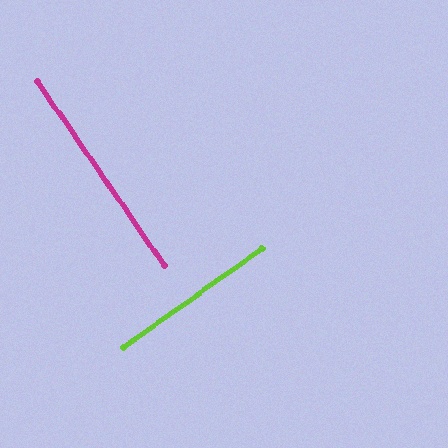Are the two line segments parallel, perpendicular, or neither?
Perpendicular — they meet at approximately 89°.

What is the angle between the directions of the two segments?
Approximately 89 degrees.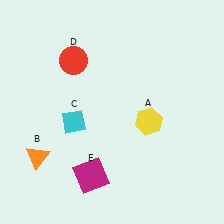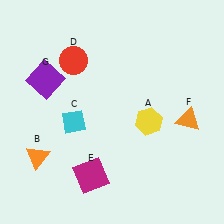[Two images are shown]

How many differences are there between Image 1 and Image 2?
There are 2 differences between the two images.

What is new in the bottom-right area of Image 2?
An orange triangle (F) was added in the bottom-right area of Image 2.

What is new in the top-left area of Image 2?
A purple square (G) was added in the top-left area of Image 2.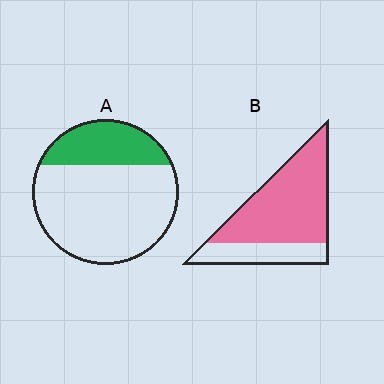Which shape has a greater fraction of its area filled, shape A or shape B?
Shape B.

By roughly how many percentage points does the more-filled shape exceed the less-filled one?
By roughly 45 percentage points (B over A).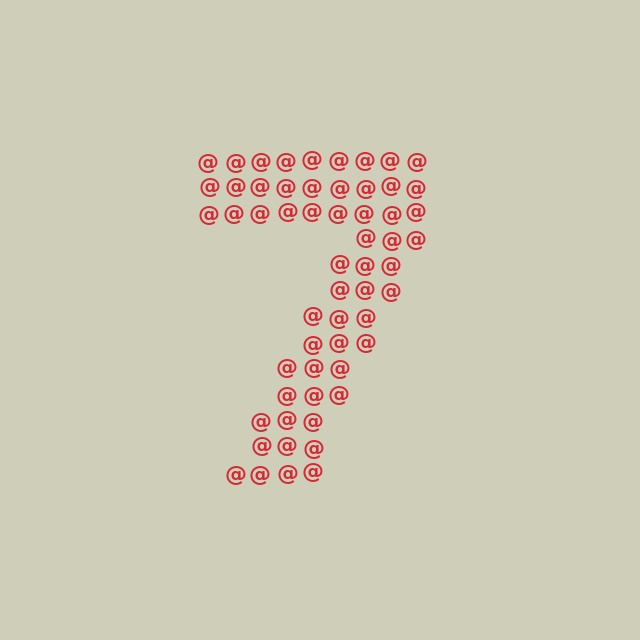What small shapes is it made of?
It is made of small at signs.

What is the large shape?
The large shape is the digit 7.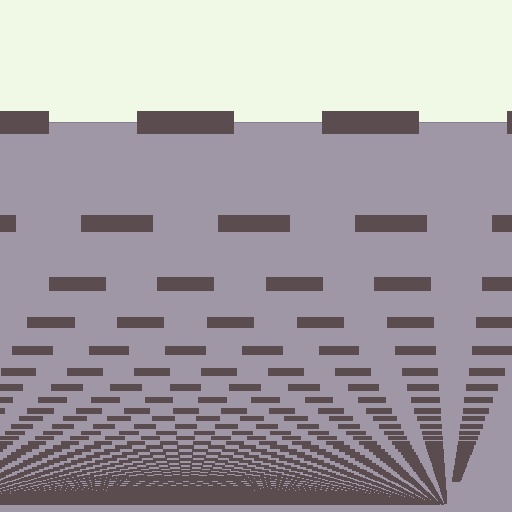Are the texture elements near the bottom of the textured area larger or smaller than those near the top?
Smaller. The gradient is inverted — elements near the bottom are smaller and denser.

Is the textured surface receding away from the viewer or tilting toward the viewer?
The surface appears to tilt toward the viewer. Texture elements get larger and sparser toward the top.